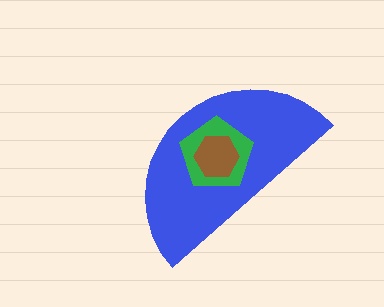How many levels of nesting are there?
3.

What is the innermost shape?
The brown hexagon.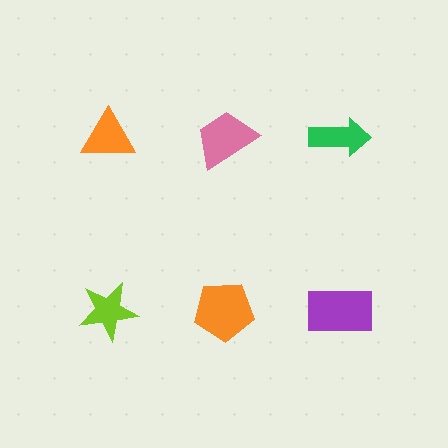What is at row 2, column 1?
A lime star.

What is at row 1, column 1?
An orange triangle.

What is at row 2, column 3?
A purple rectangle.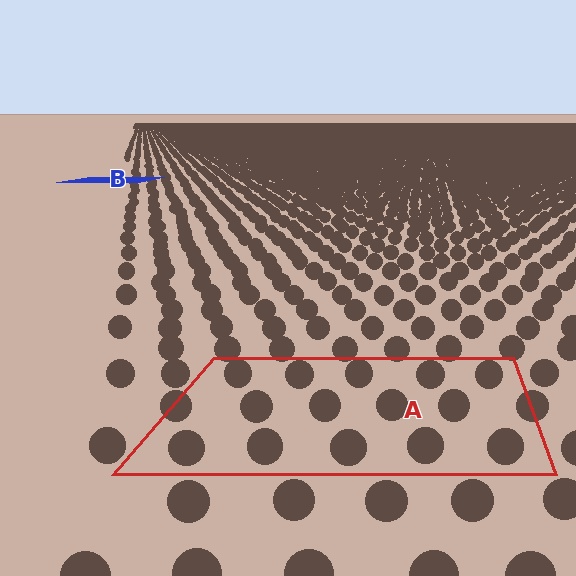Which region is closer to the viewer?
Region A is closer. The texture elements there are larger and more spread out.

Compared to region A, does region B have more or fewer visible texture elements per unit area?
Region B has more texture elements per unit area — they are packed more densely because it is farther away.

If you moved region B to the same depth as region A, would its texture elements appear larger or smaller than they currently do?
They would appear larger. At a closer depth, the same texture elements are projected at a bigger on-screen size.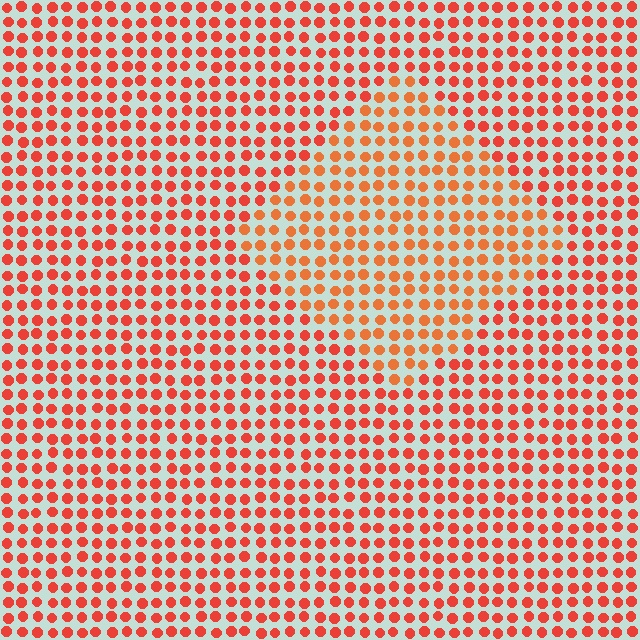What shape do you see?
I see a diamond.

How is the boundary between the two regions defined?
The boundary is defined purely by a slight shift in hue (about 18 degrees). Spacing, size, and orientation are identical on both sides.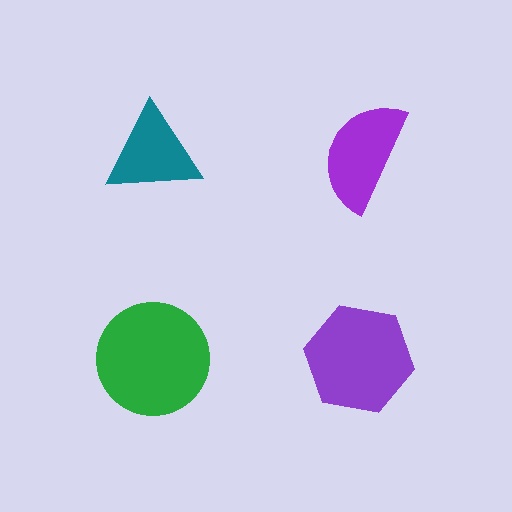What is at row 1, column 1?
A teal triangle.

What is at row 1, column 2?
A purple semicircle.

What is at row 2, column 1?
A green circle.